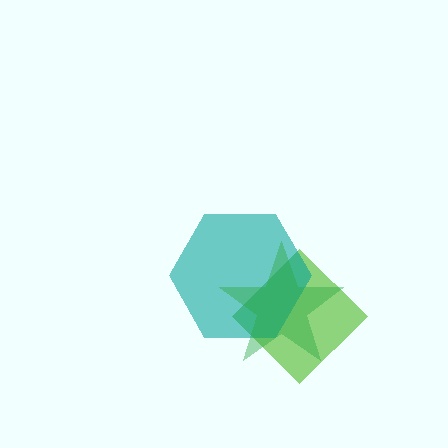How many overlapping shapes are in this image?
There are 3 overlapping shapes in the image.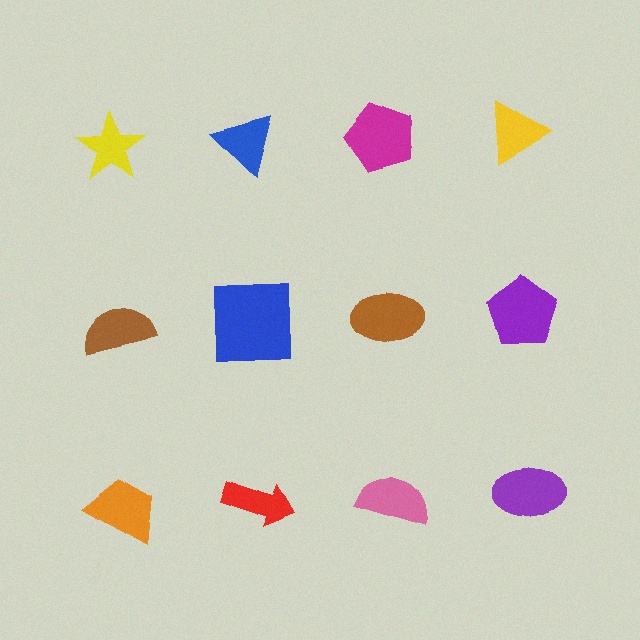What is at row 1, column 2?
A blue triangle.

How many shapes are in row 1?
4 shapes.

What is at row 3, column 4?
A purple ellipse.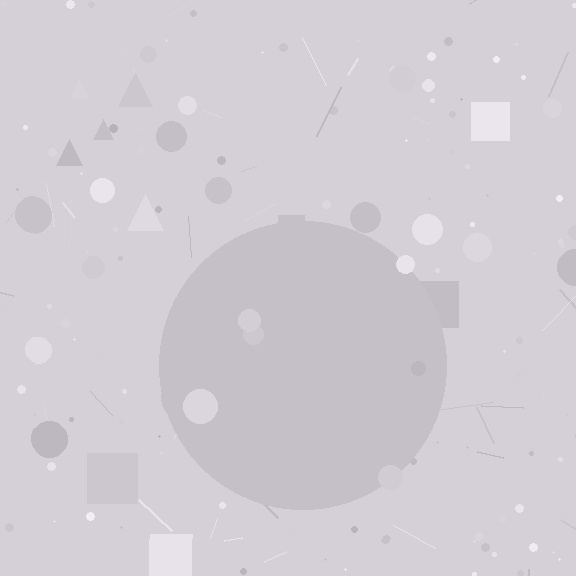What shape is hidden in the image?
A circle is hidden in the image.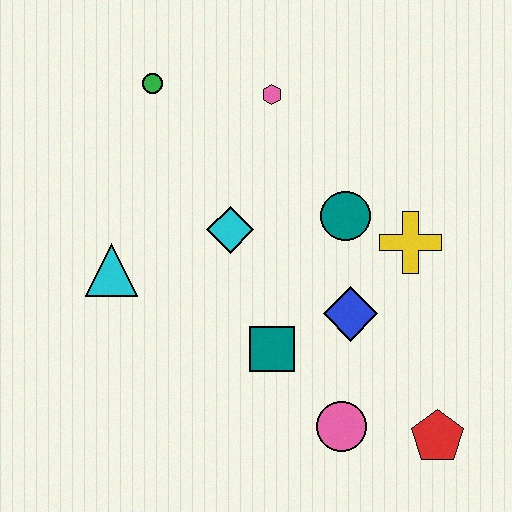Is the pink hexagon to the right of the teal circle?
No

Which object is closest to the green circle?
The pink hexagon is closest to the green circle.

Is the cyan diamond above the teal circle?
No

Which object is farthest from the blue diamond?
The green circle is farthest from the blue diamond.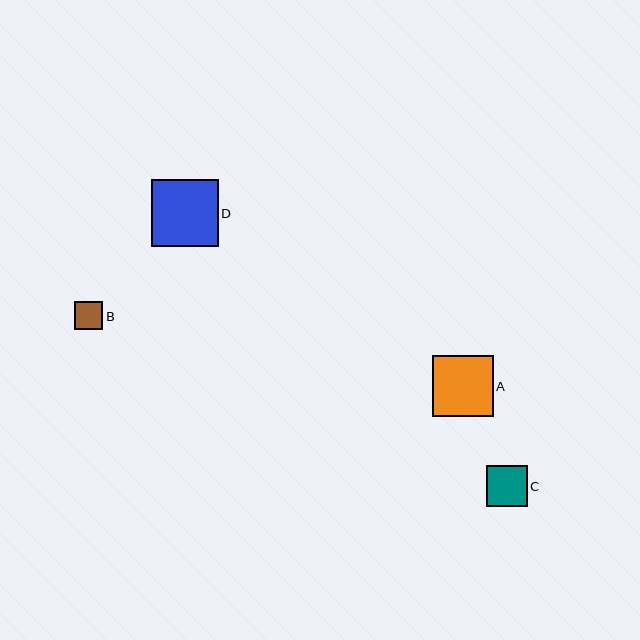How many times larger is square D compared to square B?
Square D is approximately 2.4 times the size of square B.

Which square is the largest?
Square D is the largest with a size of approximately 67 pixels.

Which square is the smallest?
Square B is the smallest with a size of approximately 28 pixels.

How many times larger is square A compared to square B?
Square A is approximately 2.2 times the size of square B.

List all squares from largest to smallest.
From largest to smallest: D, A, C, B.